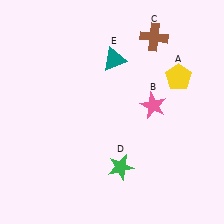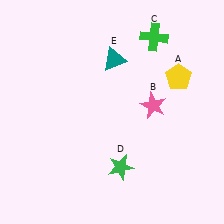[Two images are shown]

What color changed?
The cross (C) changed from brown in Image 1 to green in Image 2.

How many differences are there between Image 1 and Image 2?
There is 1 difference between the two images.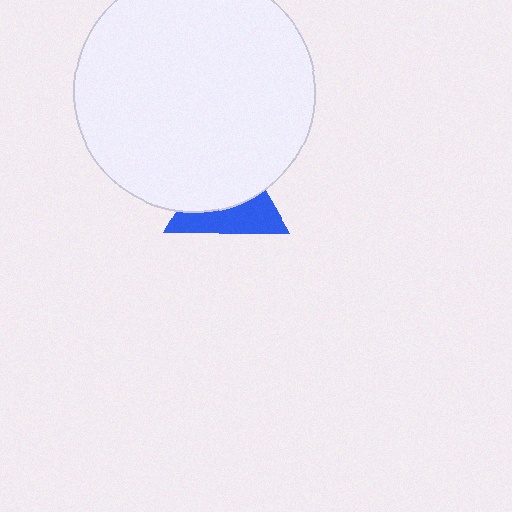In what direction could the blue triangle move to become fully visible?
The blue triangle could move down. That would shift it out from behind the white circle entirely.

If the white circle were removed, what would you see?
You would see the complete blue triangle.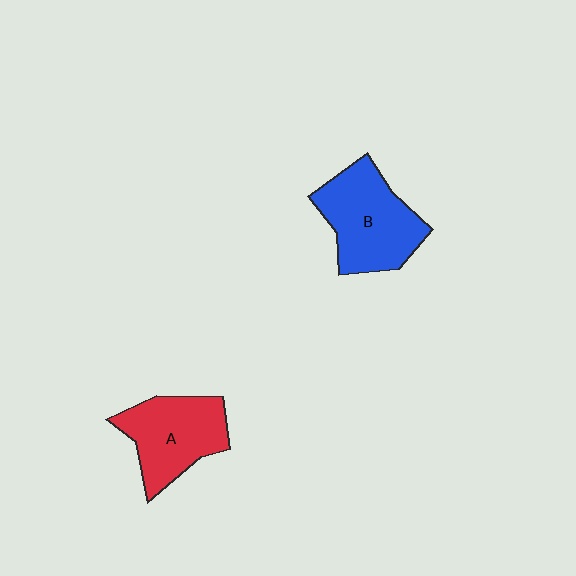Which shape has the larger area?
Shape B (blue).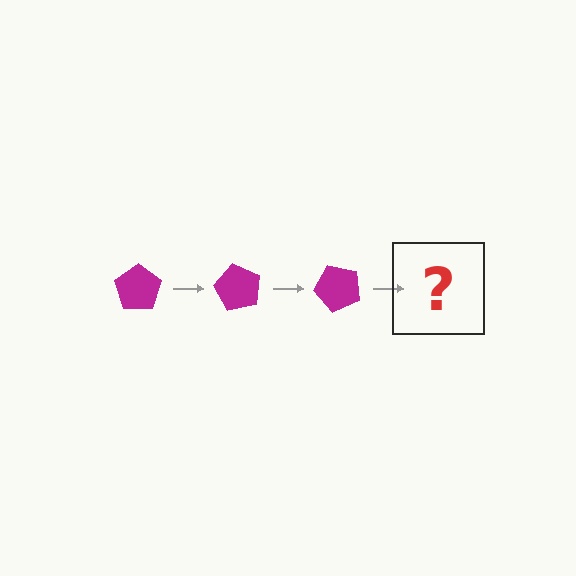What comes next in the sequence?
The next element should be a magenta pentagon rotated 180 degrees.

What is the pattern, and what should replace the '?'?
The pattern is that the pentagon rotates 60 degrees each step. The '?' should be a magenta pentagon rotated 180 degrees.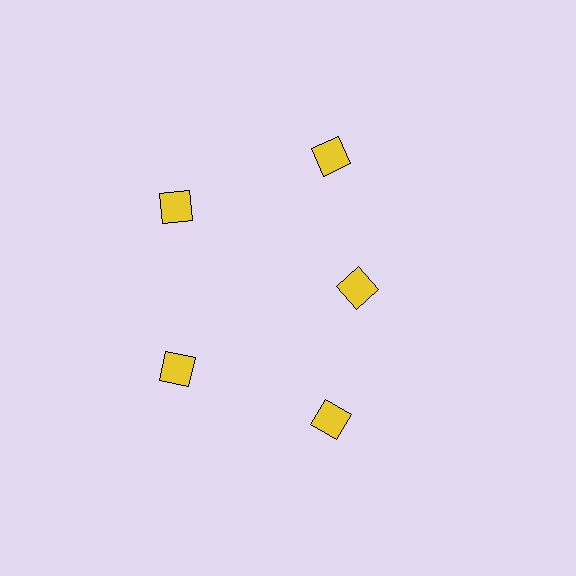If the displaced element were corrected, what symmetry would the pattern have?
It would have 5-fold rotational symmetry — the pattern would map onto itself every 72 degrees.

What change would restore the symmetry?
The symmetry would be restored by moving it outward, back onto the ring so that all 5 diamonds sit at equal angles and equal distance from the center.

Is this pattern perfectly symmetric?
No. The 5 yellow diamonds are arranged in a ring, but one element near the 3 o'clock position is pulled inward toward the center, breaking the 5-fold rotational symmetry.